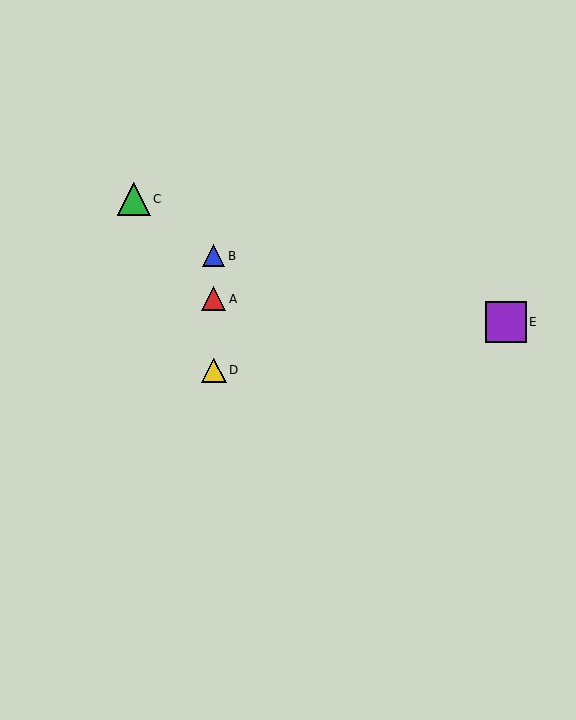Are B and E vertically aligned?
No, B is at x≈214 and E is at x≈506.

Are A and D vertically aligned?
Yes, both are at x≈214.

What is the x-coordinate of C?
Object C is at x≈134.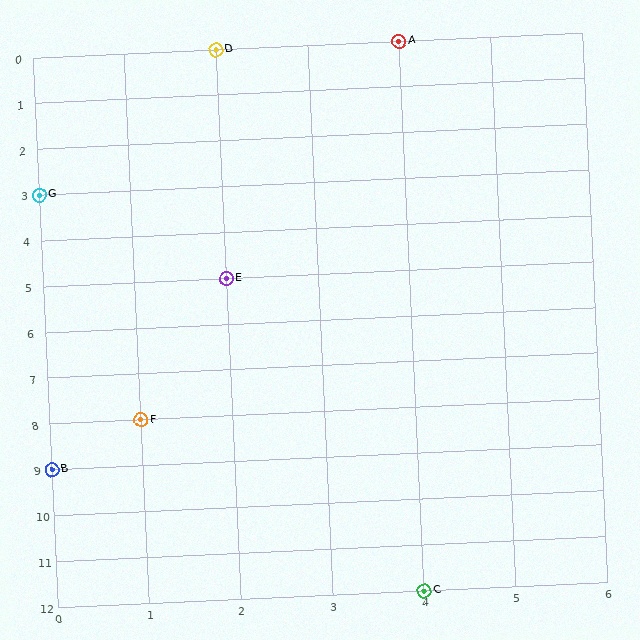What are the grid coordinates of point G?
Point G is at grid coordinates (0, 3).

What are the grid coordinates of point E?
Point E is at grid coordinates (2, 5).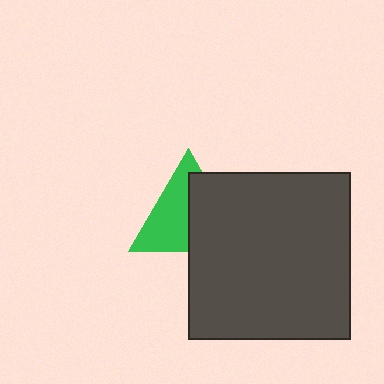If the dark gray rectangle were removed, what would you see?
You would see the complete green triangle.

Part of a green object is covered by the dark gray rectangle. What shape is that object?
It is a triangle.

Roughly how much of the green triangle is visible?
About half of it is visible (roughly 52%).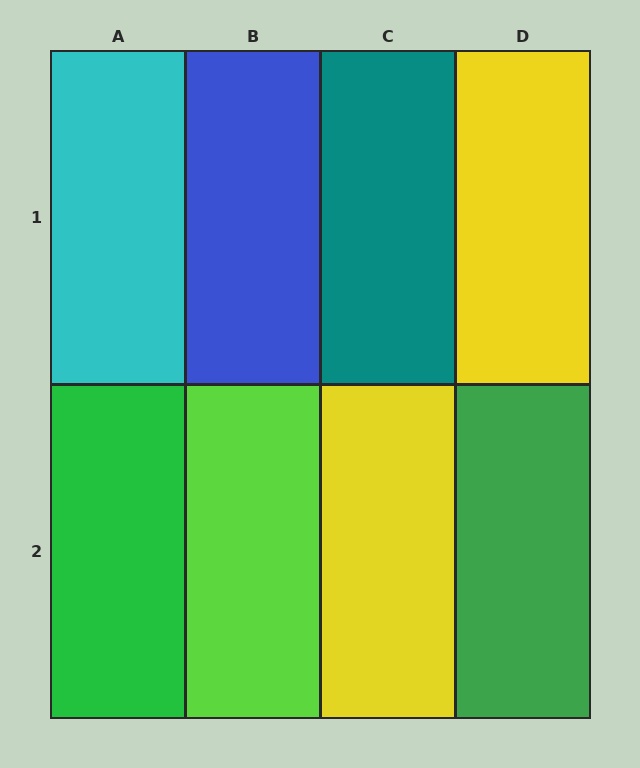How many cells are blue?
1 cell is blue.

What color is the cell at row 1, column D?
Yellow.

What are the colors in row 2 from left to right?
Green, lime, yellow, green.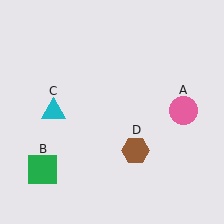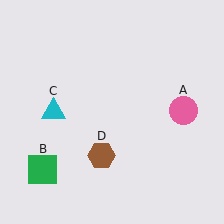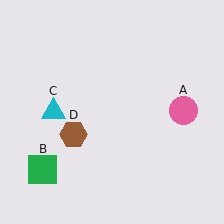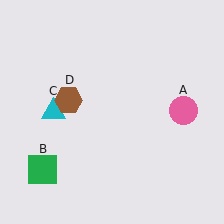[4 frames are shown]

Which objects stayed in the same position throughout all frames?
Pink circle (object A) and green square (object B) and cyan triangle (object C) remained stationary.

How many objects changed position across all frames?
1 object changed position: brown hexagon (object D).